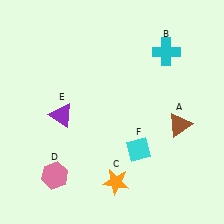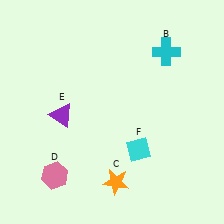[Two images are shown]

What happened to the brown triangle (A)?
The brown triangle (A) was removed in Image 2. It was in the bottom-right area of Image 1.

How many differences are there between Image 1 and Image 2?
There is 1 difference between the two images.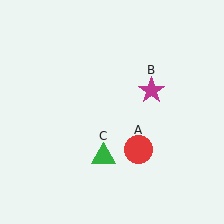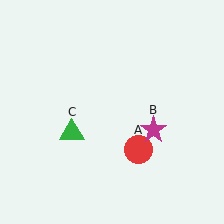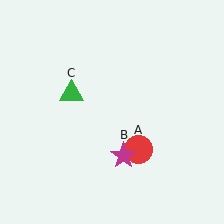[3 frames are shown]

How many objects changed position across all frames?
2 objects changed position: magenta star (object B), green triangle (object C).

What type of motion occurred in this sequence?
The magenta star (object B), green triangle (object C) rotated clockwise around the center of the scene.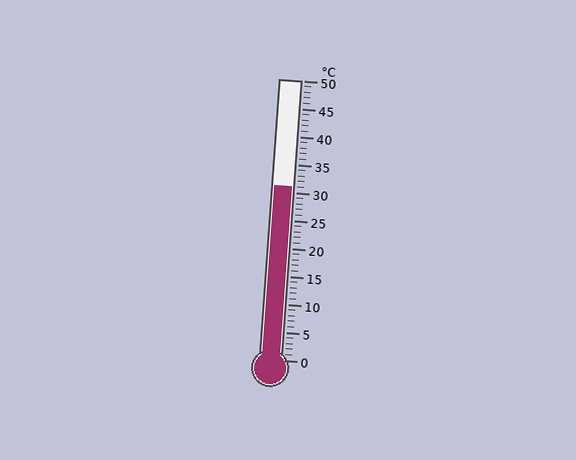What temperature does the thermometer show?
The thermometer shows approximately 31°C.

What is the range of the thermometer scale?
The thermometer scale ranges from 0°C to 50°C.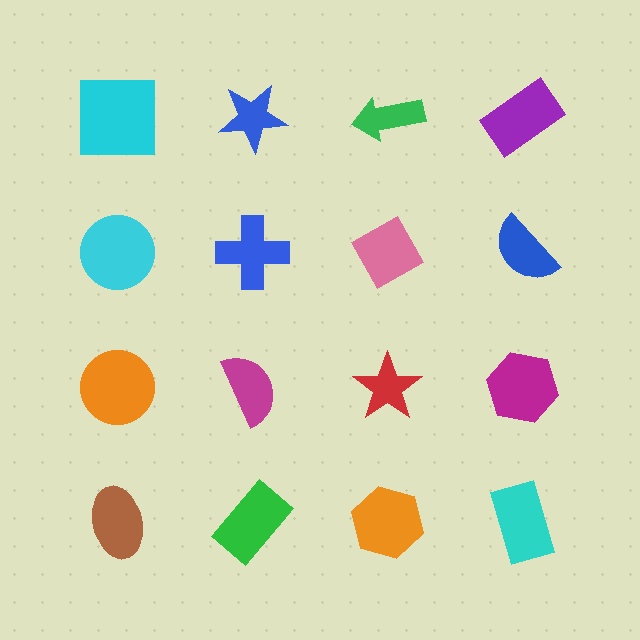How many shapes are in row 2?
4 shapes.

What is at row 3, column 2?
A magenta semicircle.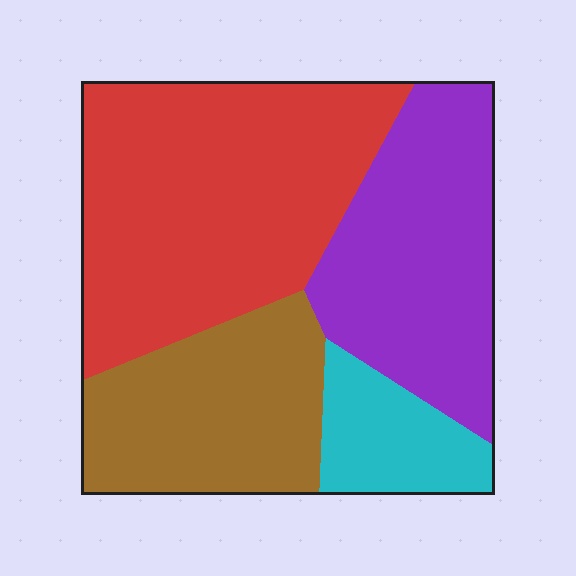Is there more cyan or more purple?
Purple.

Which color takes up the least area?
Cyan, at roughly 10%.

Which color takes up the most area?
Red, at roughly 40%.